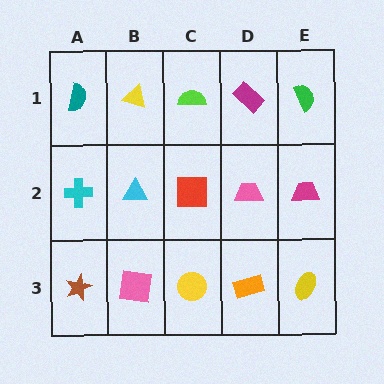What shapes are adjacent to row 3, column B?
A cyan triangle (row 2, column B), a brown star (row 3, column A), a yellow circle (row 3, column C).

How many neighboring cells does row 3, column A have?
2.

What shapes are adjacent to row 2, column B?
A yellow triangle (row 1, column B), a pink square (row 3, column B), a cyan cross (row 2, column A), a red square (row 2, column C).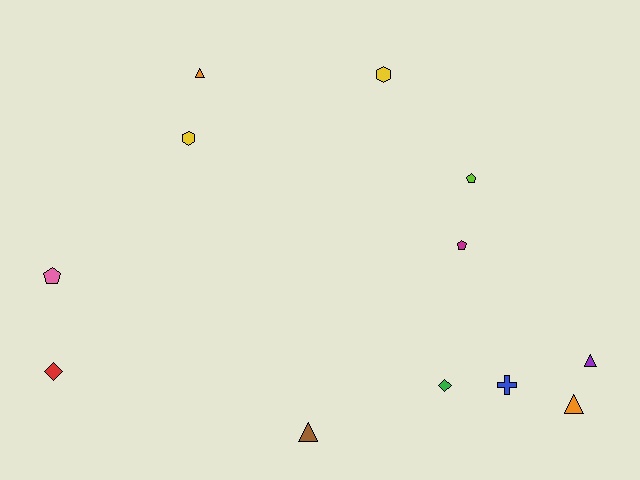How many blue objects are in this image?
There is 1 blue object.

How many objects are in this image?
There are 12 objects.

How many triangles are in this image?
There are 4 triangles.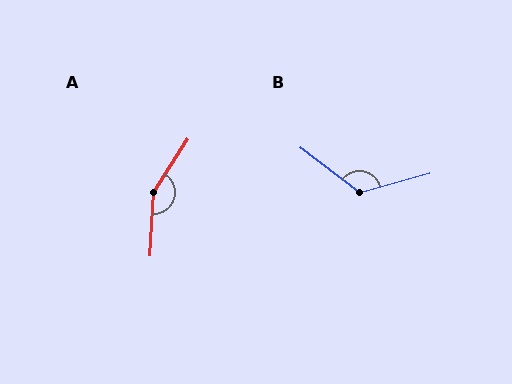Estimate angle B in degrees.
Approximately 128 degrees.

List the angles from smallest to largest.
B (128°), A (150°).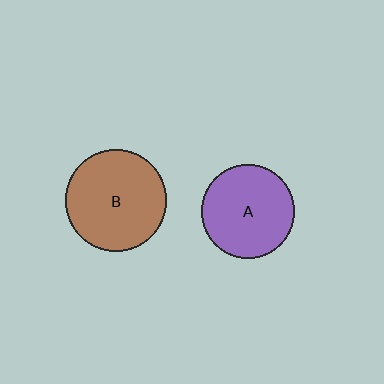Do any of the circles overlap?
No, none of the circles overlap.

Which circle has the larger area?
Circle B (brown).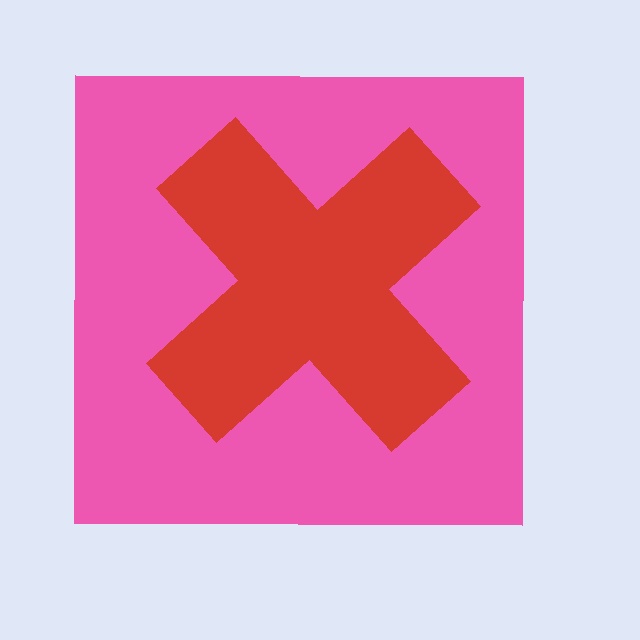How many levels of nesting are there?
2.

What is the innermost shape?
The red cross.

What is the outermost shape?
The pink square.